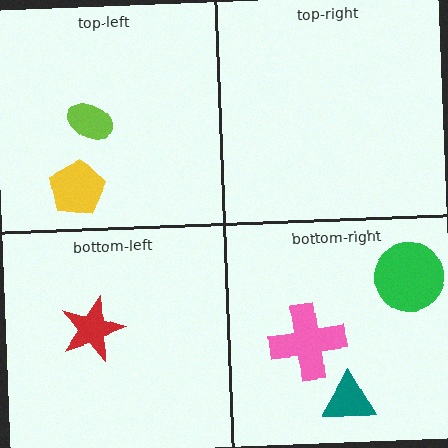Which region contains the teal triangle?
The bottom-right region.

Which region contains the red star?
The bottom-left region.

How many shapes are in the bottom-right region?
3.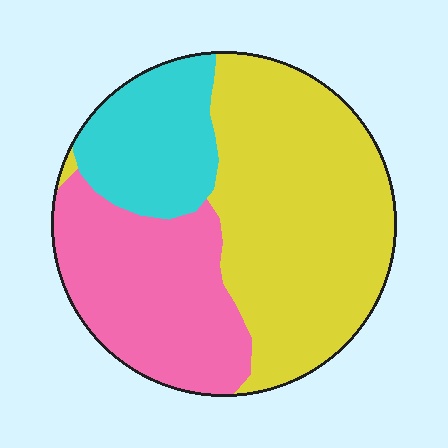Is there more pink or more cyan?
Pink.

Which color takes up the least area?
Cyan, at roughly 20%.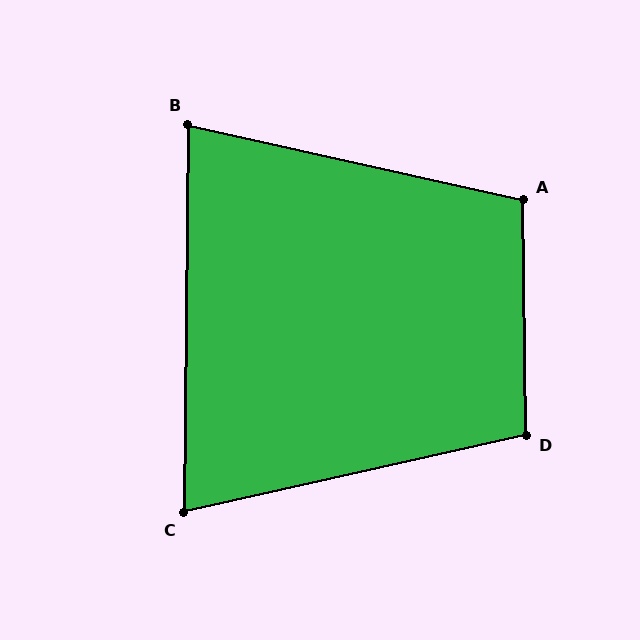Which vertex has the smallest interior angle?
C, at approximately 77 degrees.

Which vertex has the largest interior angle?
A, at approximately 103 degrees.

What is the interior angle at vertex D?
Approximately 102 degrees (obtuse).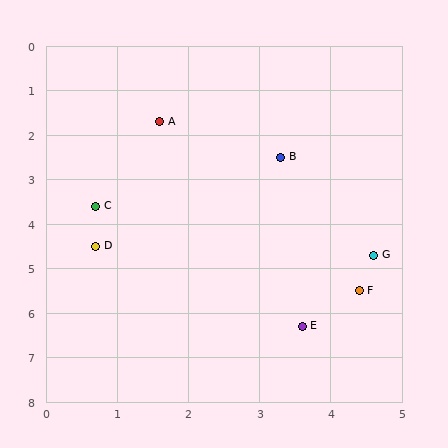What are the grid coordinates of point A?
Point A is at approximately (1.6, 1.7).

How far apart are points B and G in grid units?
Points B and G are about 2.6 grid units apart.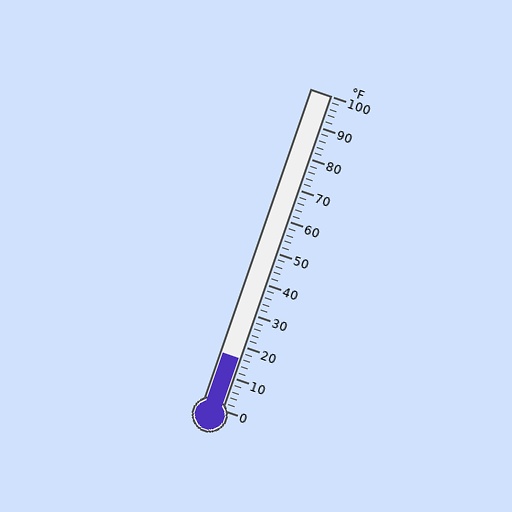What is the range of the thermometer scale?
The thermometer scale ranges from 0°F to 100°F.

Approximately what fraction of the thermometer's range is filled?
The thermometer is filled to approximately 15% of its range.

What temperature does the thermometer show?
The thermometer shows approximately 16°F.